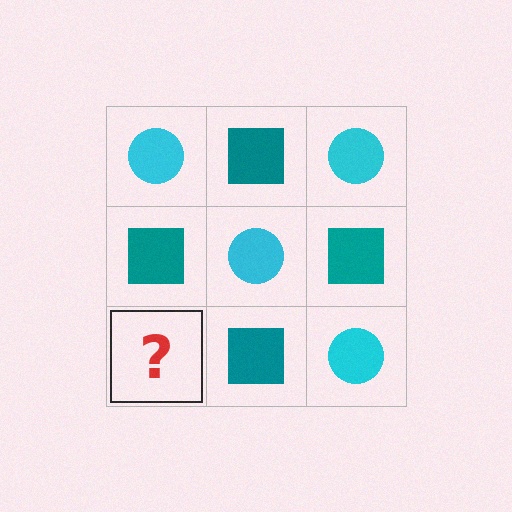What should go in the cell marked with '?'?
The missing cell should contain a cyan circle.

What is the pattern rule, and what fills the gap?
The rule is that it alternates cyan circle and teal square in a checkerboard pattern. The gap should be filled with a cyan circle.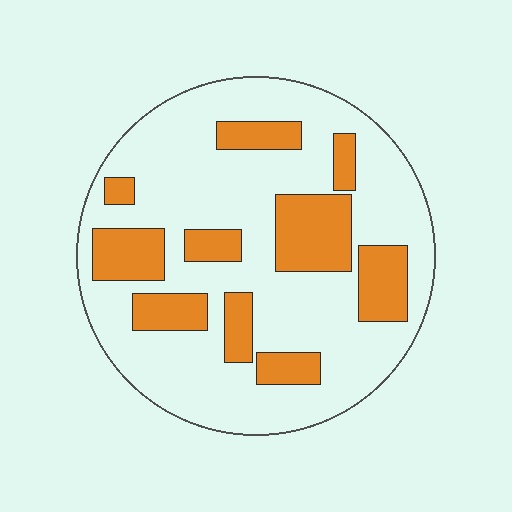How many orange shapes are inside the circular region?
10.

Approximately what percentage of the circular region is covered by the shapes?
Approximately 25%.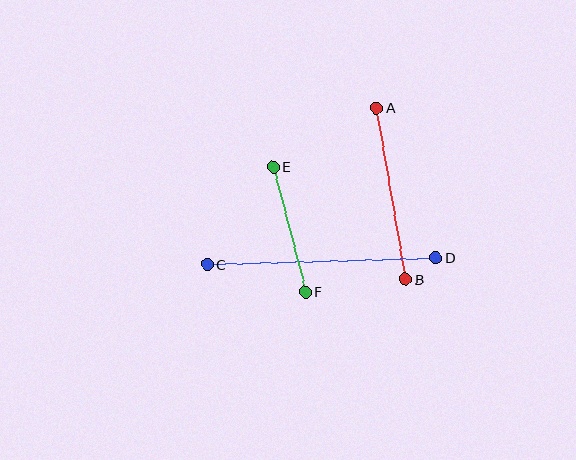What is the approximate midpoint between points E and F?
The midpoint is at approximately (289, 229) pixels.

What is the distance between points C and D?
The distance is approximately 229 pixels.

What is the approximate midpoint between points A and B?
The midpoint is at approximately (391, 194) pixels.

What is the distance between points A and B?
The distance is approximately 174 pixels.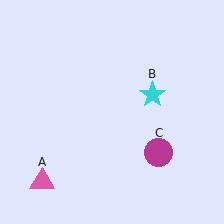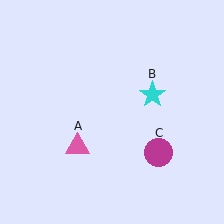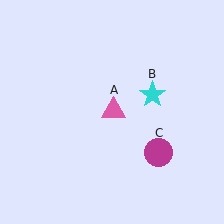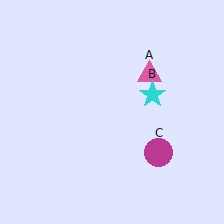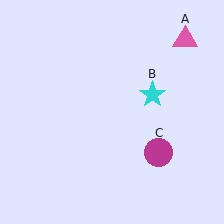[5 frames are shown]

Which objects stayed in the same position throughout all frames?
Cyan star (object B) and magenta circle (object C) remained stationary.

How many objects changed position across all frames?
1 object changed position: pink triangle (object A).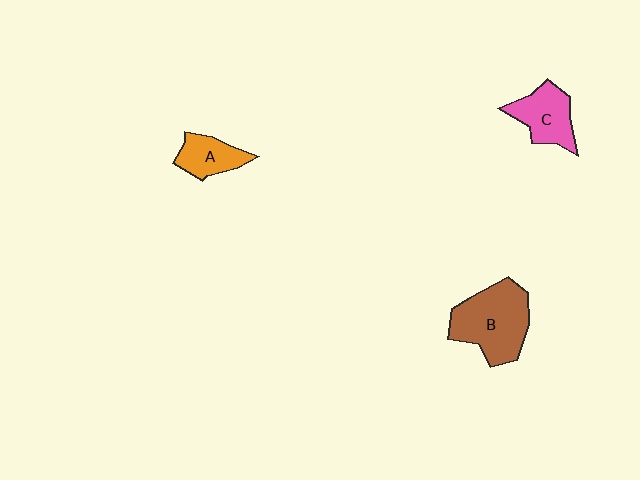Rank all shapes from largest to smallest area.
From largest to smallest: B (brown), C (pink), A (orange).